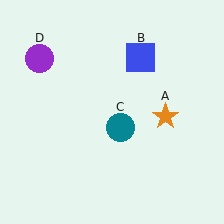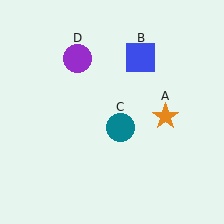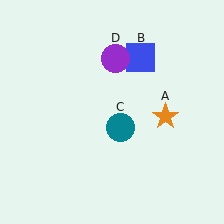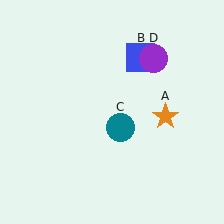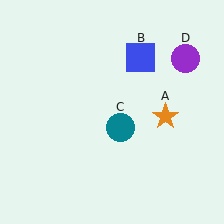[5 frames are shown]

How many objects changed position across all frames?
1 object changed position: purple circle (object D).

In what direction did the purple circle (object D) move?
The purple circle (object D) moved right.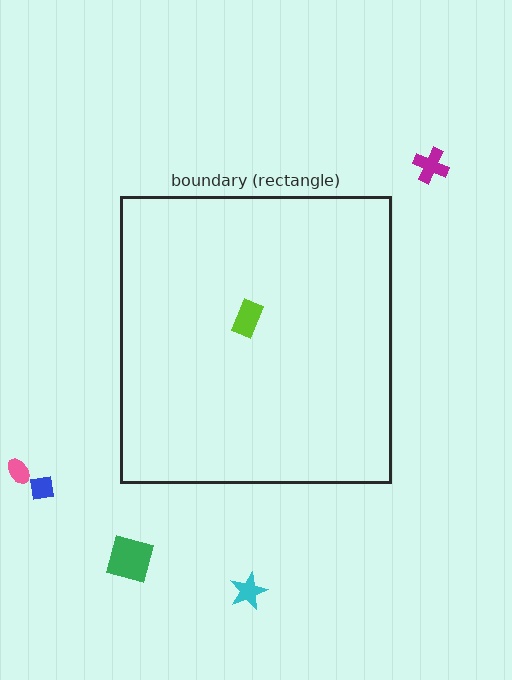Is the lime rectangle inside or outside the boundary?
Inside.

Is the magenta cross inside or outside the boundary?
Outside.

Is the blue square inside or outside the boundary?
Outside.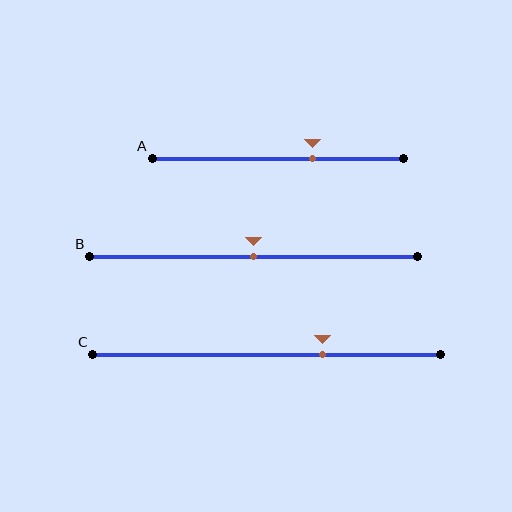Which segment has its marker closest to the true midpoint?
Segment B has its marker closest to the true midpoint.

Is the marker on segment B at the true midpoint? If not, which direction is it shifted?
Yes, the marker on segment B is at the true midpoint.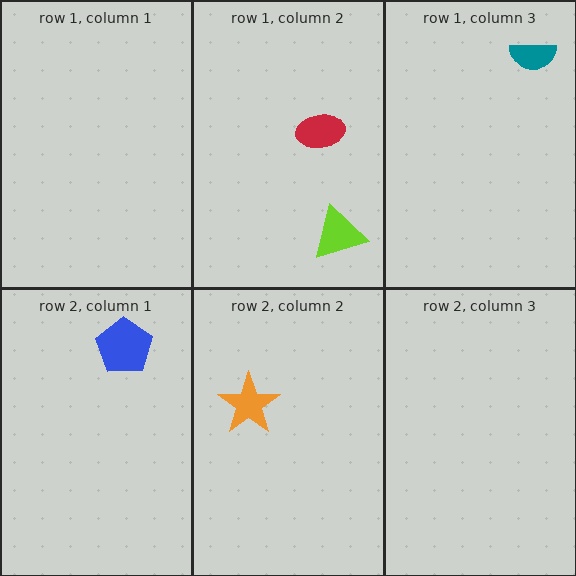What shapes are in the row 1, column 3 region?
The teal semicircle.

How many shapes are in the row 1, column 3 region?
1.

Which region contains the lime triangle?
The row 1, column 2 region.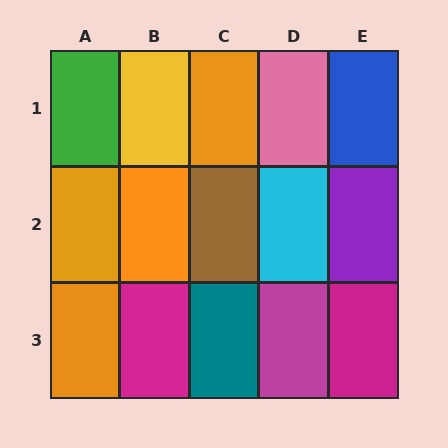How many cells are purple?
1 cell is purple.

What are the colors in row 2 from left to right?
Orange, orange, brown, cyan, purple.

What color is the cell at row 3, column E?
Magenta.